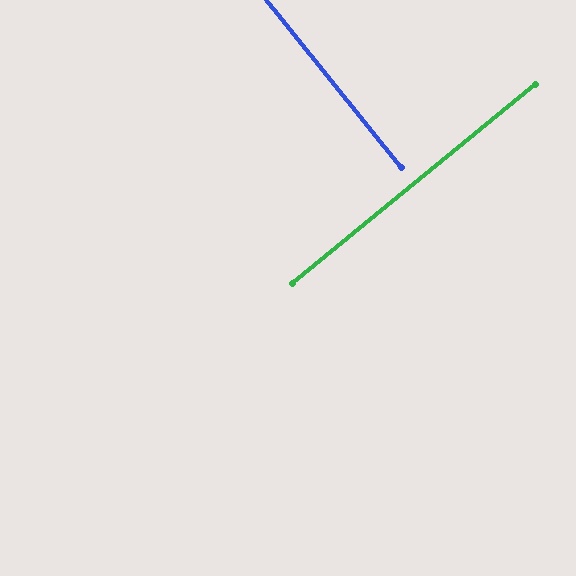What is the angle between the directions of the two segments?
Approximately 89 degrees.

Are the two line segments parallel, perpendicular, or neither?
Perpendicular — they meet at approximately 89°.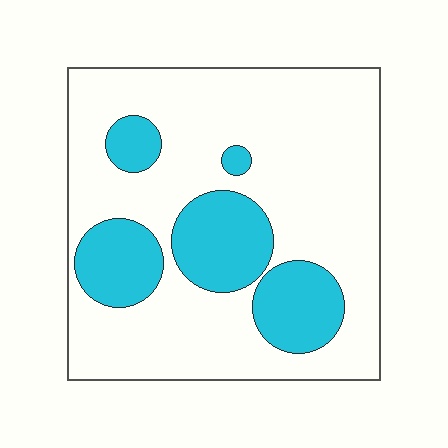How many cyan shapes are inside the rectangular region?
5.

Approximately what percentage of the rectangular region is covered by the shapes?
Approximately 25%.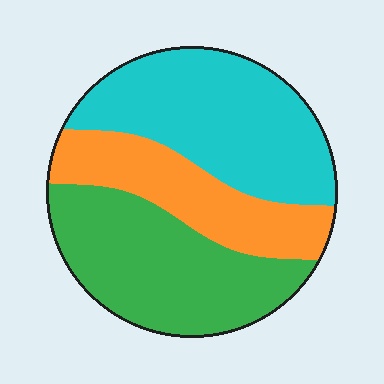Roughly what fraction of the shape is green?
Green takes up about three eighths (3/8) of the shape.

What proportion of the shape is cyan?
Cyan takes up about two fifths (2/5) of the shape.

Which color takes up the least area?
Orange, at roughly 25%.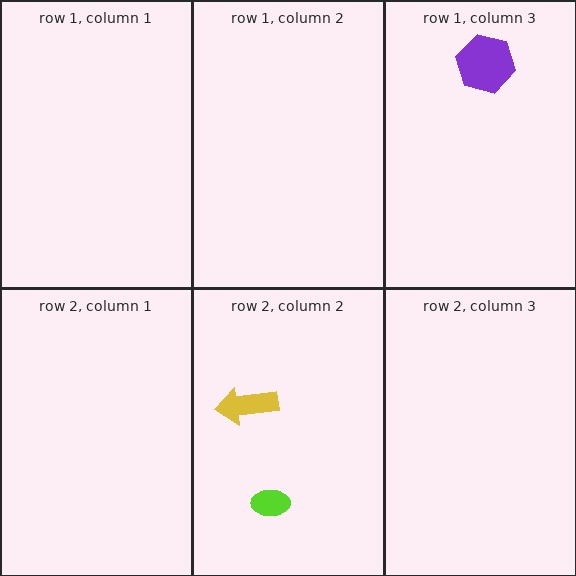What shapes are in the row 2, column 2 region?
The lime ellipse, the yellow arrow.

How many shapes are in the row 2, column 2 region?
2.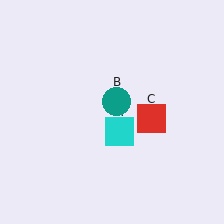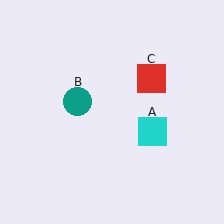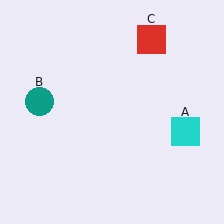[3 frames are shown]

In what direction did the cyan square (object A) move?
The cyan square (object A) moved right.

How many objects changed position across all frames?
3 objects changed position: cyan square (object A), teal circle (object B), red square (object C).